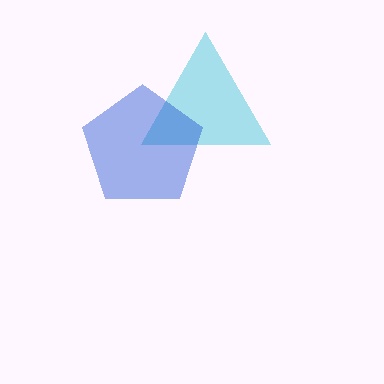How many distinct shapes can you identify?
There are 2 distinct shapes: a cyan triangle, a blue pentagon.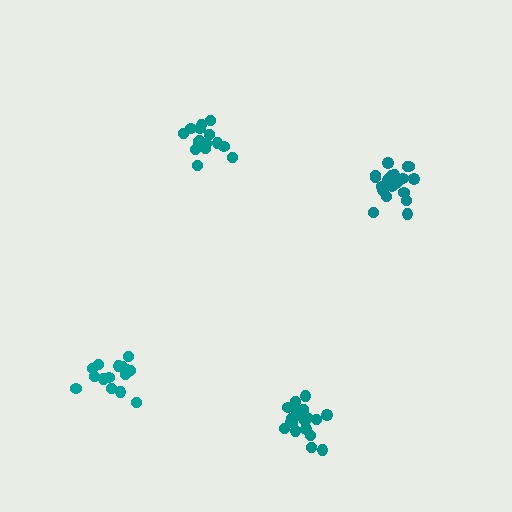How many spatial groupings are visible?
There are 4 spatial groupings.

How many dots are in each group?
Group 1: 20 dots, Group 2: 19 dots, Group 3: 17 dots, Group 4: 15 dots (71 total).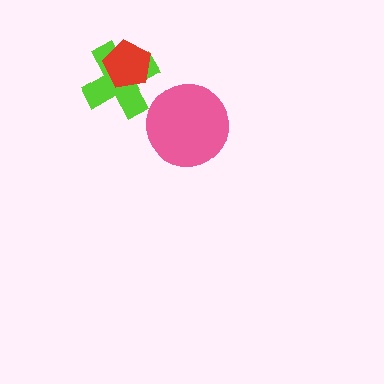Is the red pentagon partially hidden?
No, no other shape covers it.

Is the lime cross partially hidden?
Yes, it is partially covered by another shape.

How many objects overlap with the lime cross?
1 object overlaps with the lime cross.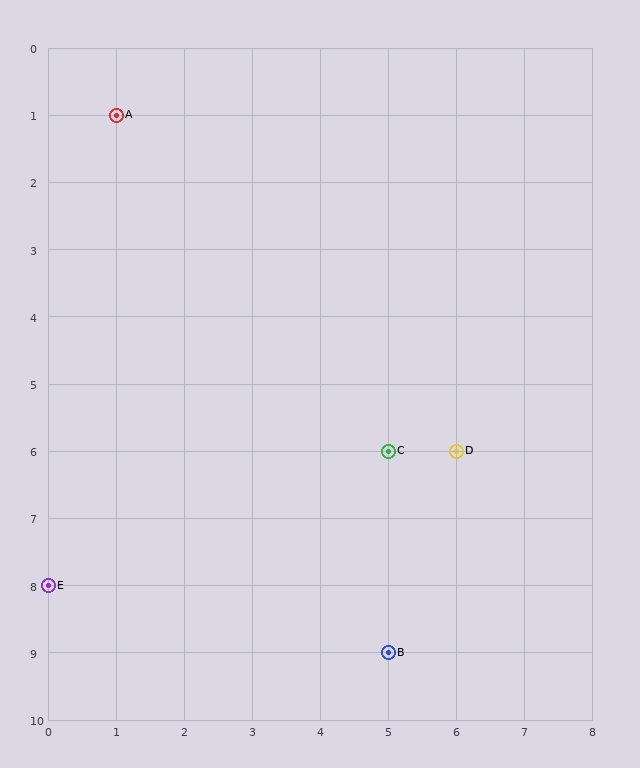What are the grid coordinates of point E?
Point E is at grid coordinates (0, 8).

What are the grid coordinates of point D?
Point D is at grid coordinates (6, 6).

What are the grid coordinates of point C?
Point C is at grid coordinates (5, 6).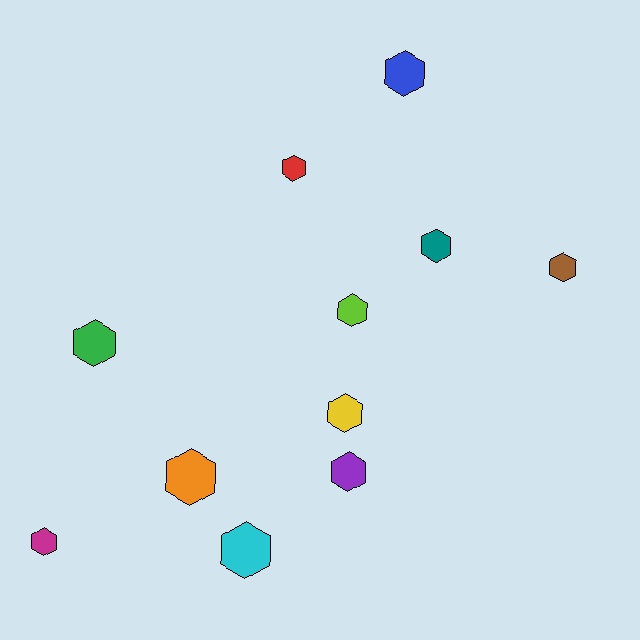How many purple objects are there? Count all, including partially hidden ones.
There is 1 purple object.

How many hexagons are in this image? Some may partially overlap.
There are 11 hexagons.